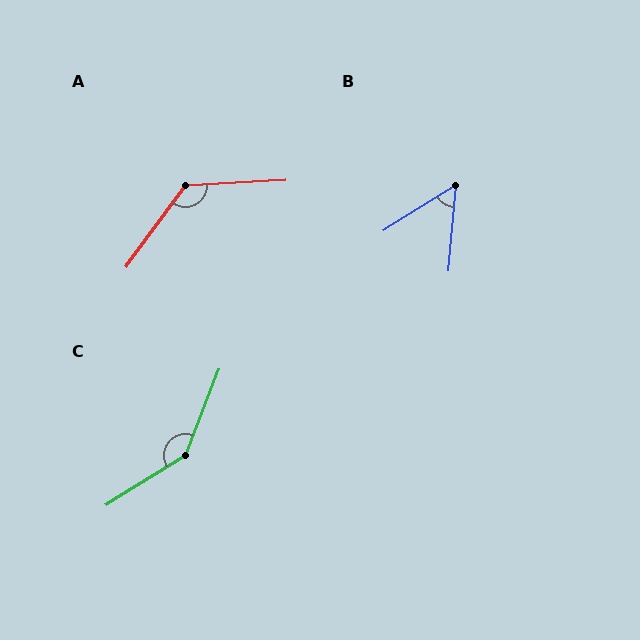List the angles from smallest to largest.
B (52°), A (129°), C (143°).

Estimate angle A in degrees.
Approximately 129 degrees.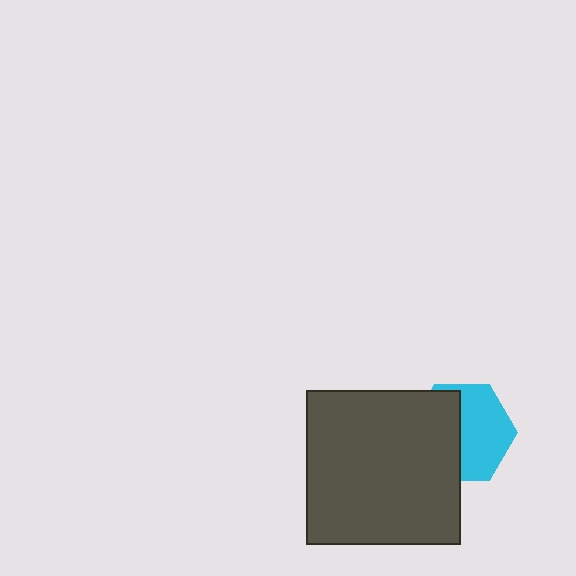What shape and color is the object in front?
The object in front is a dark gray square.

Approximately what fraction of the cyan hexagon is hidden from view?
Roughly 47% of the cyan hexagon is hidden behind the dark gray square.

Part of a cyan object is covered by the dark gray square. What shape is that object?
It is a hexagon.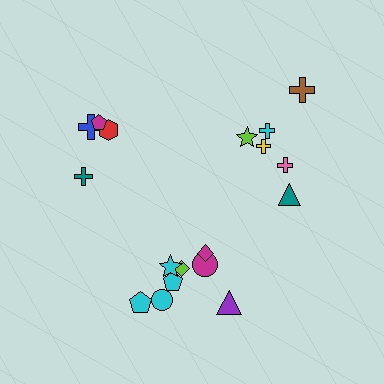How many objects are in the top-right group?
There are 6 objects.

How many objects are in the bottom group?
There are 8 objects.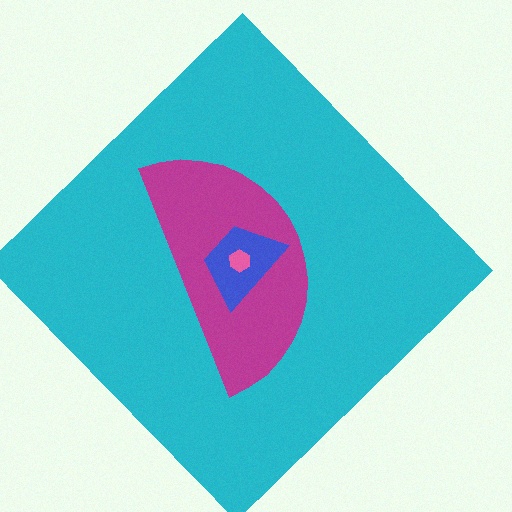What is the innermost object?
The pink hexagon.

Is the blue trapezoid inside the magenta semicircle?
Yes.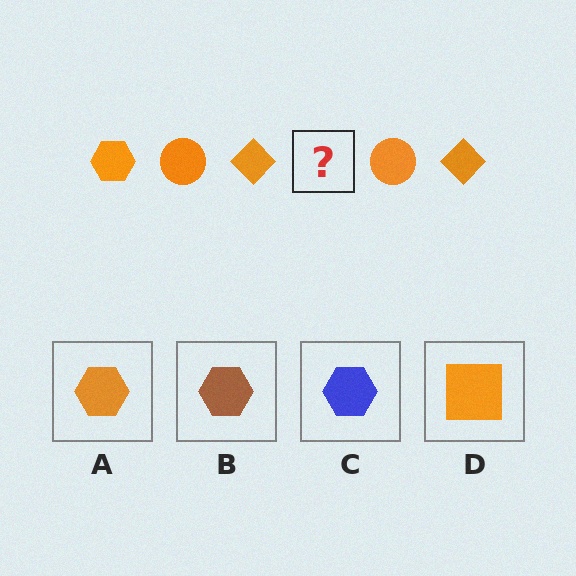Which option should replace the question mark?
Option A.